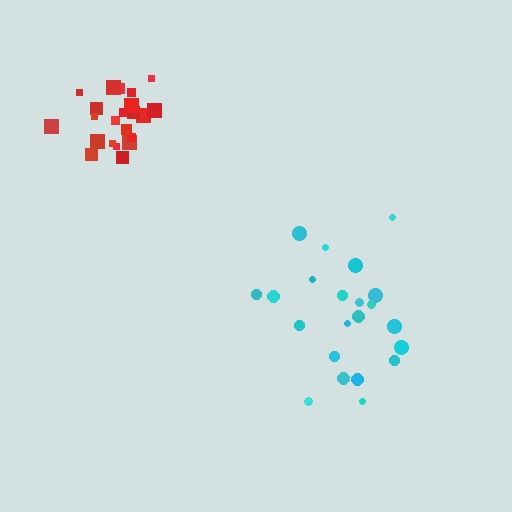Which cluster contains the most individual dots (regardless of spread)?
Cyan (23).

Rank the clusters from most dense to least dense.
red, cyan.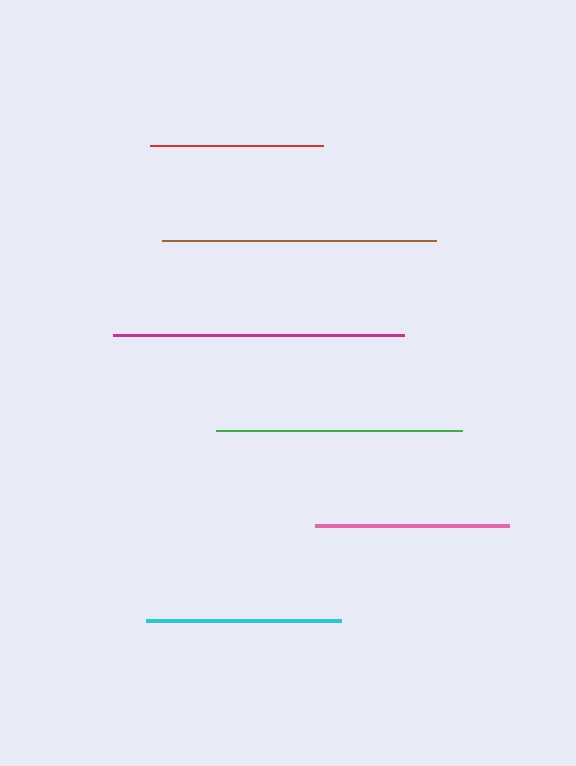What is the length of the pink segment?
The pink segment is approximately 194 pixels long.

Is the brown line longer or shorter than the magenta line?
The magenta line is longer than the brown line.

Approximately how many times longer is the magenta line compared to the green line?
The magenta line is approximately 1.2 times the length of the green line.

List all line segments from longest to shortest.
From longest to shortest: magenta, brown, green, cyan, pink, red.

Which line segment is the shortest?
The red line is the shortest at approximately 173 pixels.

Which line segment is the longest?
The magenta line is the longest at approximately 291 pixels.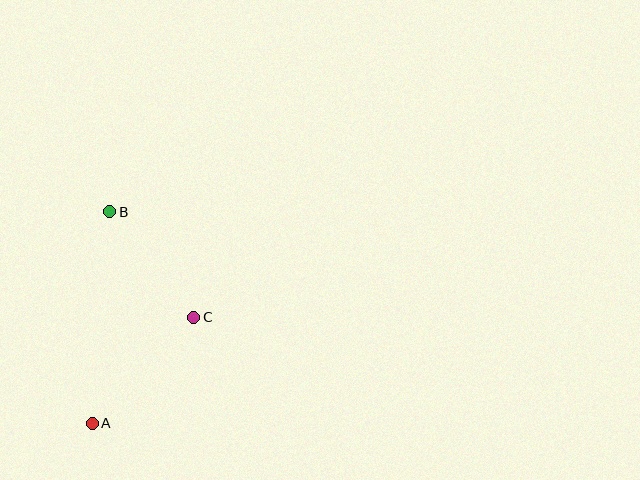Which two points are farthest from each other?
Points A and B are farthest from each other.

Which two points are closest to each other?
Points B and C are closest to each other.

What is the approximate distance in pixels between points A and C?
The distance between A and C is approximately 147 pixels.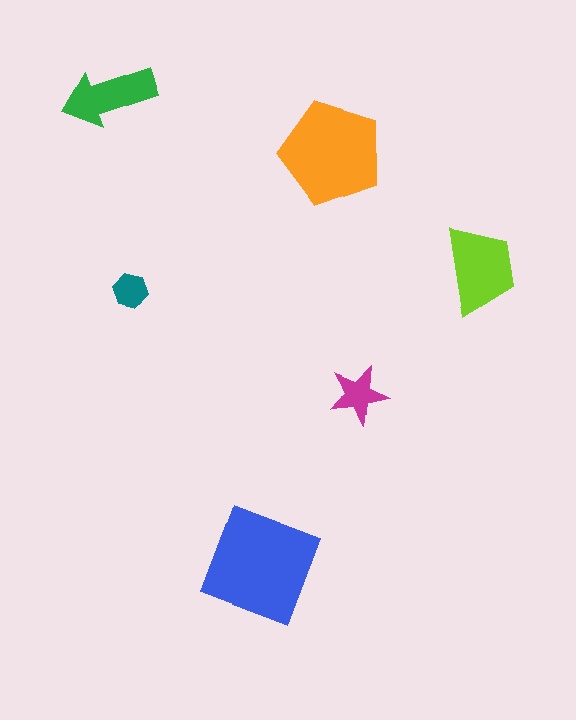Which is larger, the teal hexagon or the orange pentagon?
The orange pentagon.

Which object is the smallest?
The teal hexagon.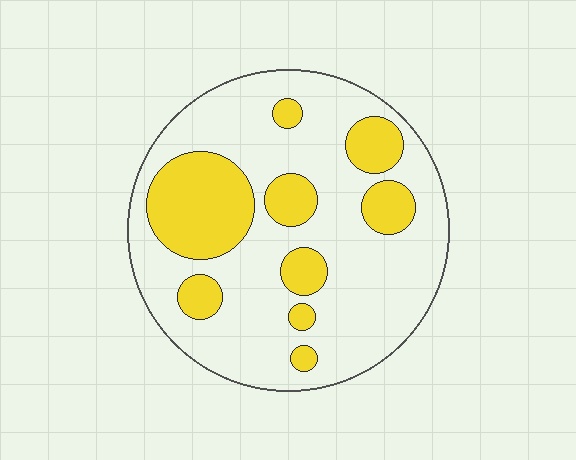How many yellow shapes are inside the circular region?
9.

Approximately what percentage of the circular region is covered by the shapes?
Approximately 25%.